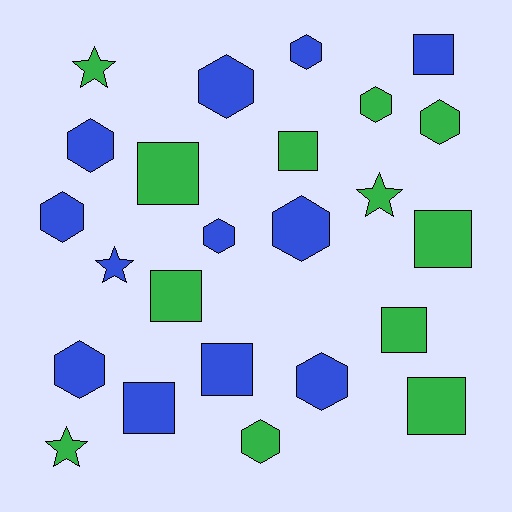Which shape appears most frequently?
Hexagon, with 11 objects.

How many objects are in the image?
There are 24 objects.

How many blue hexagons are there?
There are 8 blue hexagons.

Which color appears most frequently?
Green, with 12 objects.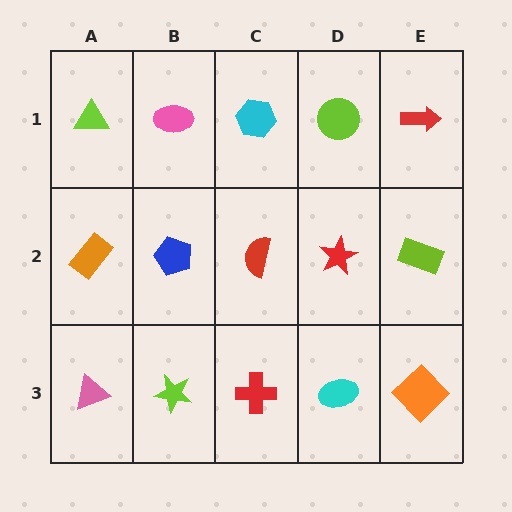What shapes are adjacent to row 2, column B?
A pink ellipse (row 1, column B), a lime star (row 3, column B), an orange rectangle (row 2, column A), a red semicircle (row 2, column C).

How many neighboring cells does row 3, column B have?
3.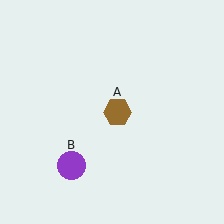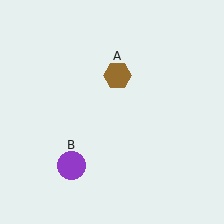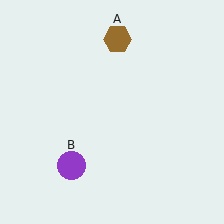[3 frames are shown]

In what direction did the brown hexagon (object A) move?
The brown hexagon (object A) moved up.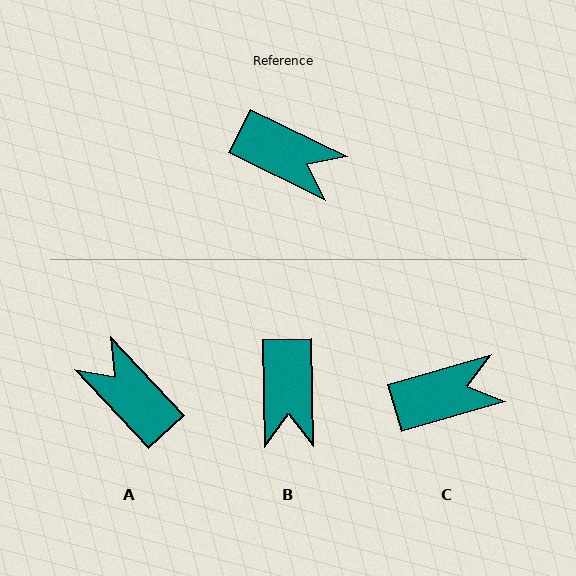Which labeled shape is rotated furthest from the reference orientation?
A, about 159 degrees away.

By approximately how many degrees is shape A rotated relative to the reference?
Approximately 159 degrees counter-clockwise.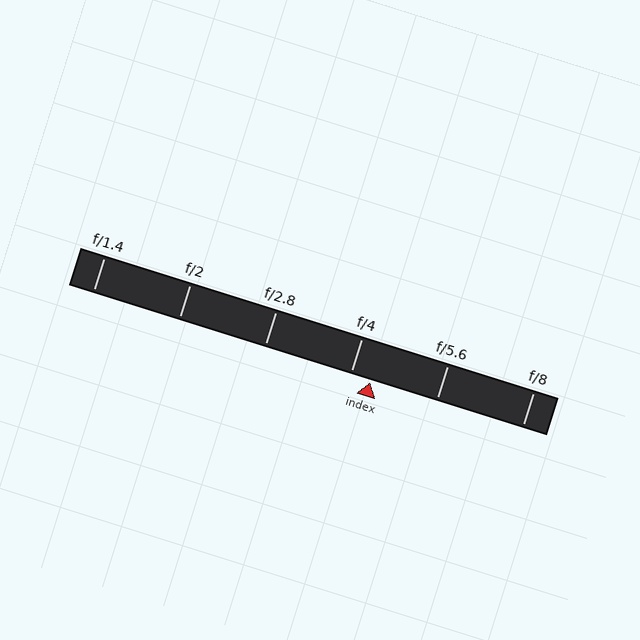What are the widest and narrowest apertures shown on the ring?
The widest aperture shown is f/1.4 and the narrowest is f/8.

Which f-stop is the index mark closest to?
The index mark is closest to f/4.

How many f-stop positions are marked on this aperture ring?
There are 6 f-stop positions marked.